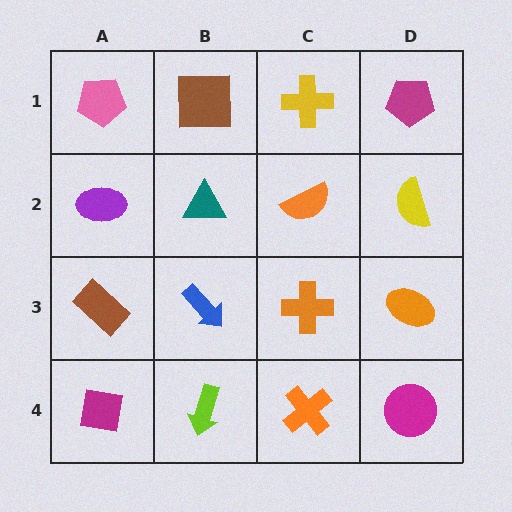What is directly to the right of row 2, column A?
A teal triangle.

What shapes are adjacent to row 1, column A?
A purple ellipse (row 2, column A), a brown square (row 1, column B).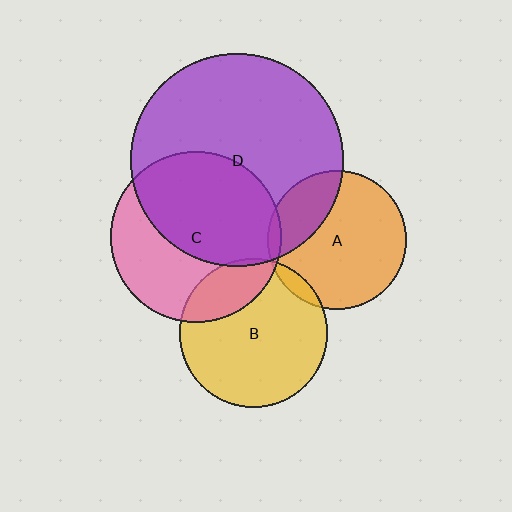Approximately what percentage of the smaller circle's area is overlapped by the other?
Approximately 5%.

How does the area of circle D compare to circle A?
Approximately 2.4 times.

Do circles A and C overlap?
Yes.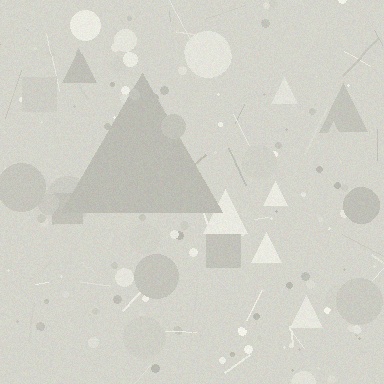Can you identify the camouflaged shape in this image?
The camouflaged shape is a triangle.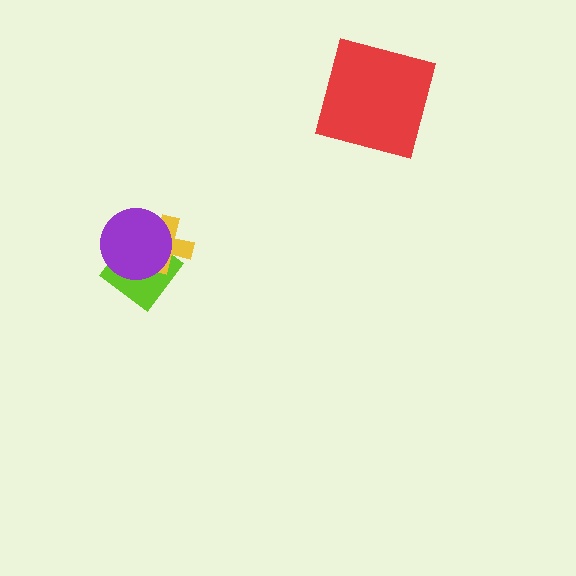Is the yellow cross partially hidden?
Yes, it is partially covered by another shape.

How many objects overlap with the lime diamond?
2 objects overlap with the lime diamond.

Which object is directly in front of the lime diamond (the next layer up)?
The yellow cross is directly in front of the lime diamond.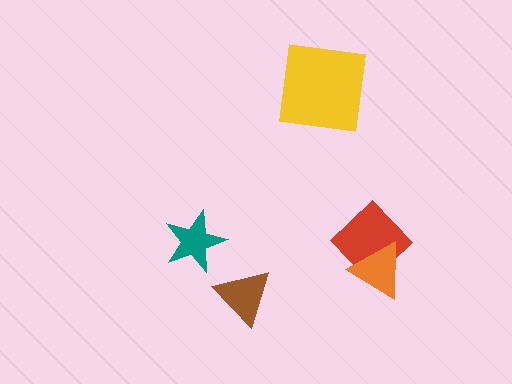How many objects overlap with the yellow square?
0 objects overlap with the yellow square.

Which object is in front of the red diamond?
The orange triangle is in front of the red diamond.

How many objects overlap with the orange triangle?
1 object overlaps with the orange triangle.